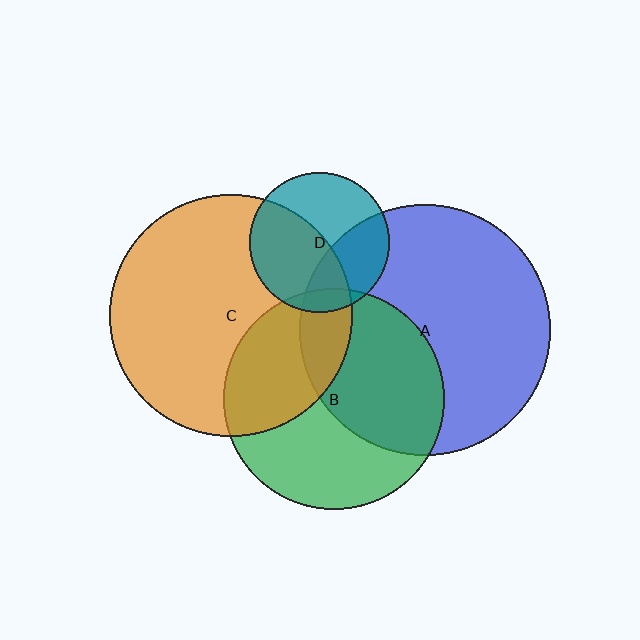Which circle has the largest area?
Circle A (blue).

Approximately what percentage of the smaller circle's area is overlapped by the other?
Approximately 35%.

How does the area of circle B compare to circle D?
Approximately 2.5 times.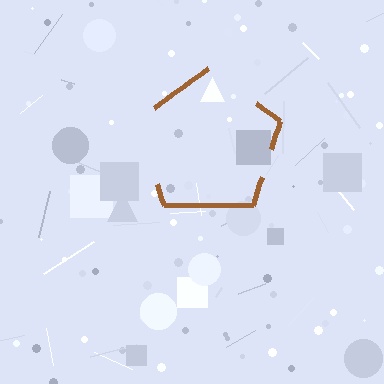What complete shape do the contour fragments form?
The contour fragments form a pentagon.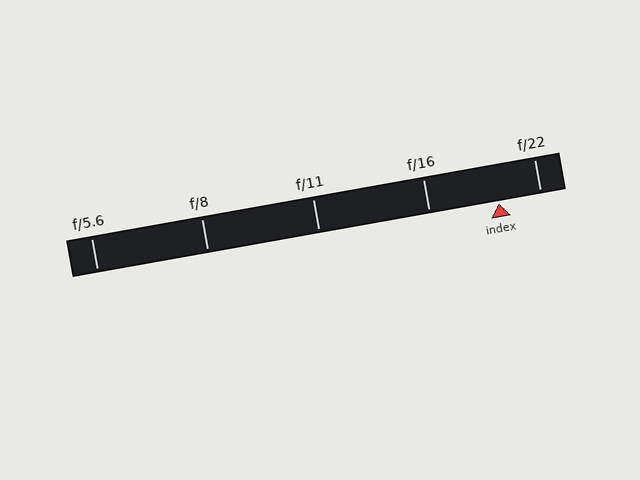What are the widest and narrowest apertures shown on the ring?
The widest aperture shown is f/5.6 and the narrowest is f/22.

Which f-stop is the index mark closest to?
The index mark is closest to f/22.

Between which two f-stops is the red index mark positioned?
The index mark is between f/16 and f/22.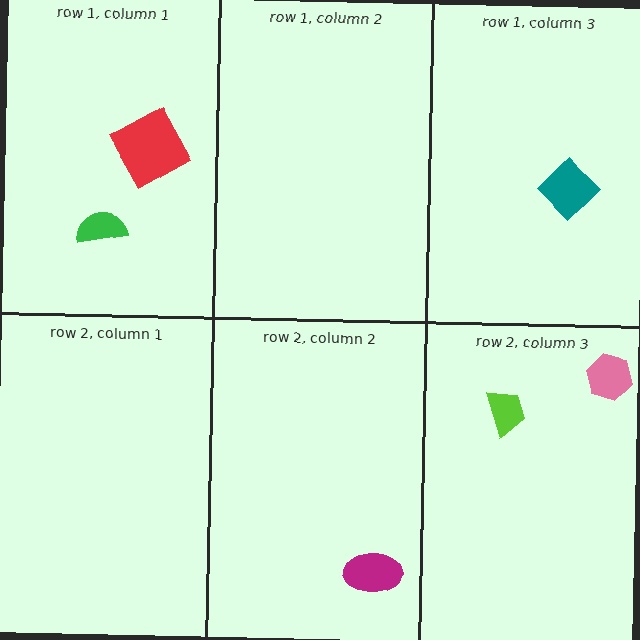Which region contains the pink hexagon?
The row 2, column 3 region.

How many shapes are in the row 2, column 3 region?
2.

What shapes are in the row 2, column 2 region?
The magenta ellipse.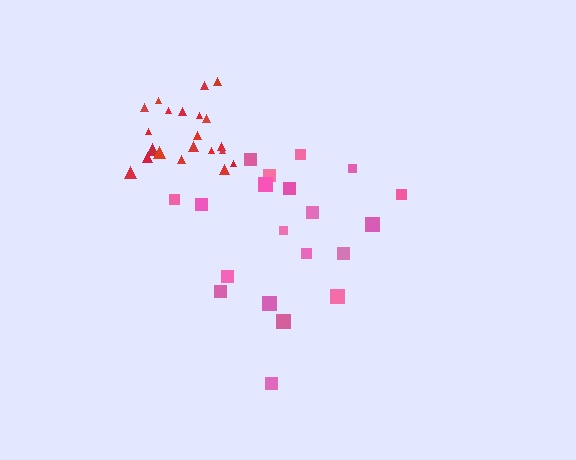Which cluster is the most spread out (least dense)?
Pink.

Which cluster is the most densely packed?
Red.